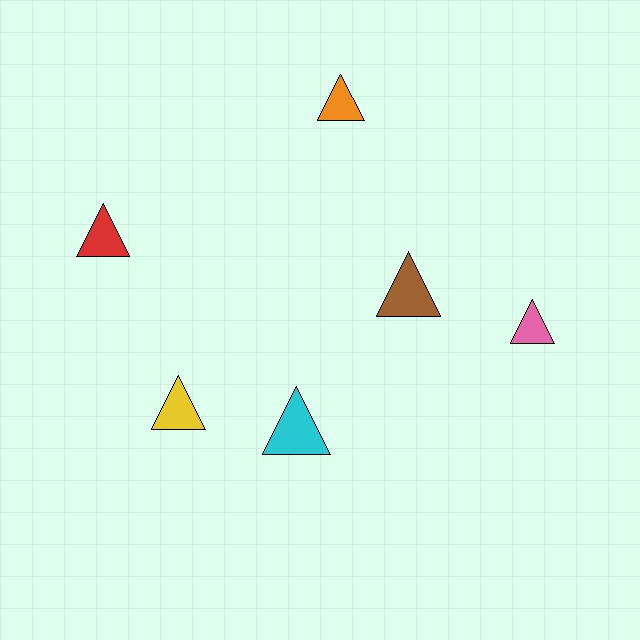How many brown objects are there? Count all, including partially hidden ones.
There is 1 brown object.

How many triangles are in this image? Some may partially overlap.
There are 6 triangles.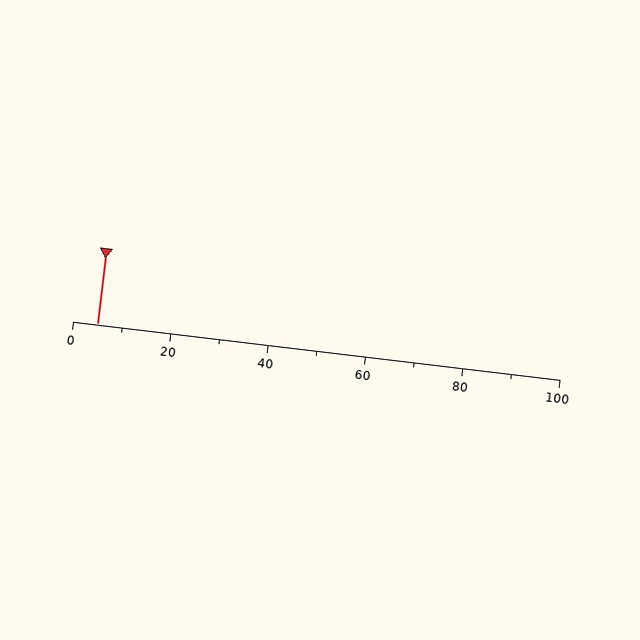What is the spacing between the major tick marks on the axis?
The major ticks are spaced 20 apart.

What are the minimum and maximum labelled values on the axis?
The axis runs from 0 to 100.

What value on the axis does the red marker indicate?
The marker indicates approximately 5.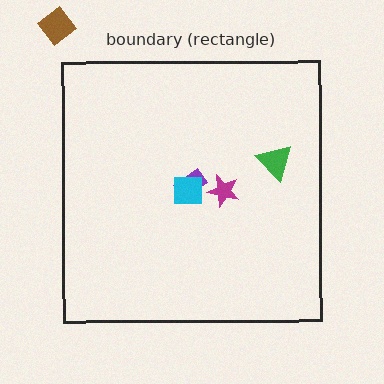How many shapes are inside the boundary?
4 inside, 1 outside.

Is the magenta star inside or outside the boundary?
Inside.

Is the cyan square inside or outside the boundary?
Inside.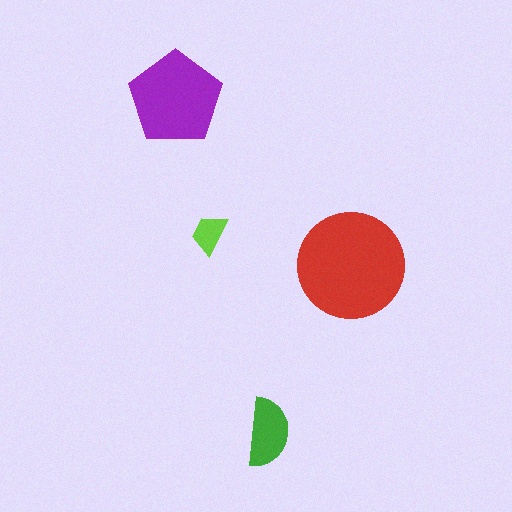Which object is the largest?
The red circle.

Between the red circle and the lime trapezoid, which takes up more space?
The red circle.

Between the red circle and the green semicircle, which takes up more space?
The red circle.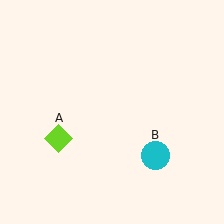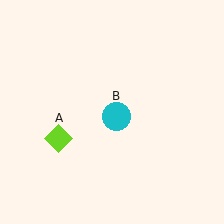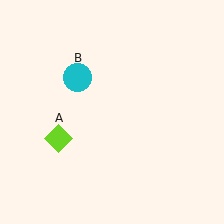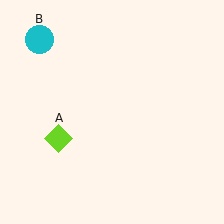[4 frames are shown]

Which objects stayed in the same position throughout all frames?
Lime diamond (object A) remained stationary.